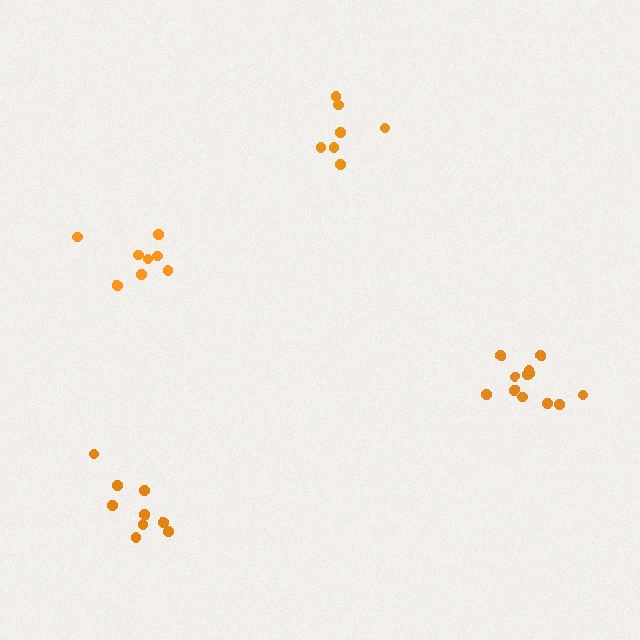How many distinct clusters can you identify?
There are 4 distinct clusters.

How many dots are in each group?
Group 1: 12 dots, Group 2: 9 dots, Group 3: 7 dots, Group 4: 8 dots (36 total).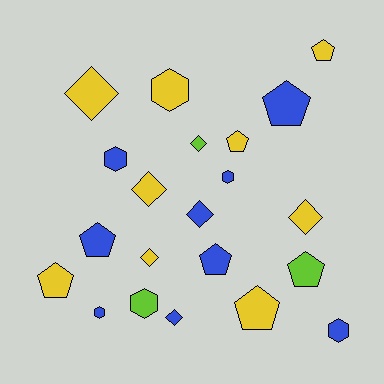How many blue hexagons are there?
There are 4 blue hexagons.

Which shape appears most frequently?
Pentagon, with 8 objects.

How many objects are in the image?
There are 21 objects.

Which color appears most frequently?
Blue, with 9 objects.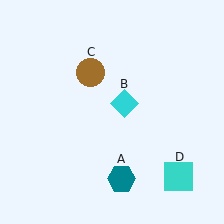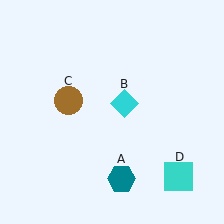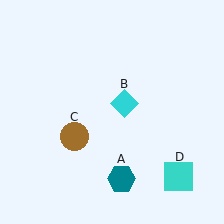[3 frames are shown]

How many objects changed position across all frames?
1 object changed position: brown circle (object C).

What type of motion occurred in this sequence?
The brown circle (object C) rotated counterclockwise around the center of the scene.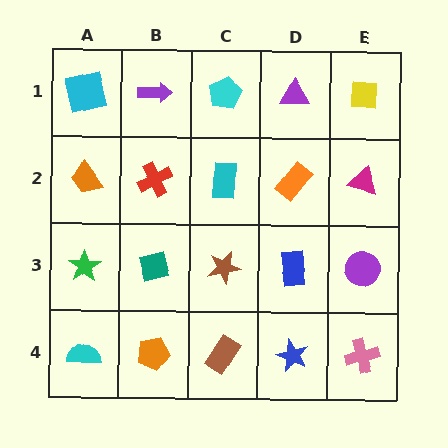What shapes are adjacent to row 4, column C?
A brown star (row 3, column C), an orange pentagon (row 4, column B), a blue star (row 4, column D).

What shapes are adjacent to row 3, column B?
A red cross (row 2, column B), an orange pentagon (row 4, column B), a green star (row 3, column A), a brown star (row 3, column C).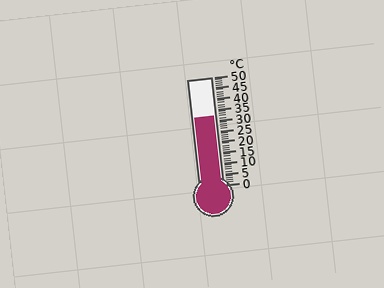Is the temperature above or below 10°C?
The temperature is above 10°C.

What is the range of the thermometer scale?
The thermometer scale ranges from 0°C to 50°C.